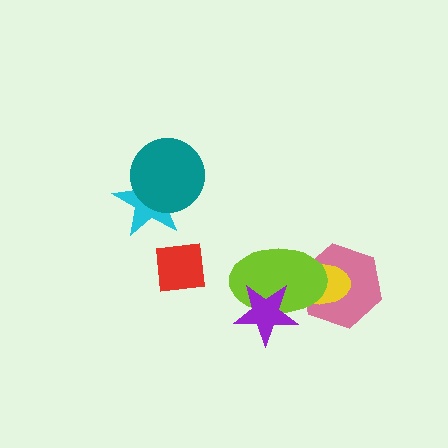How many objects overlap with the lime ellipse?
3 objects overlap with the lime ellipse.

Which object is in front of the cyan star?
The teal circle is in front of the cyan star.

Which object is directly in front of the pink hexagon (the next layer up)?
The yellow ellipse is directly in front of the pink hexagon.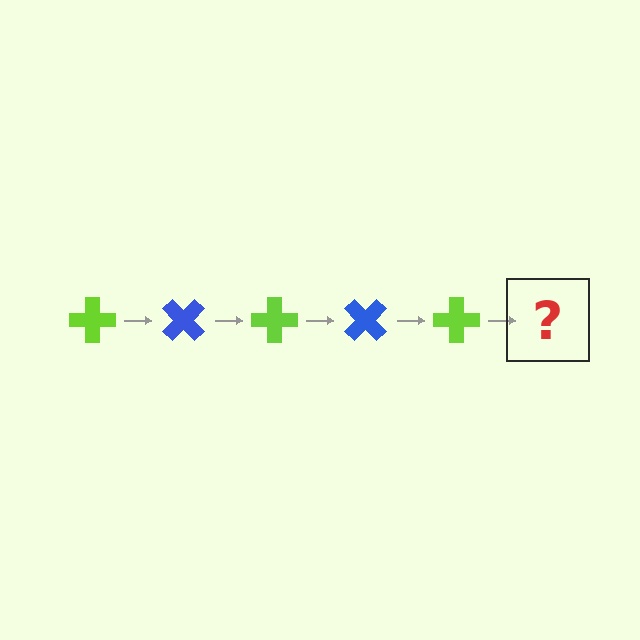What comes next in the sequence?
The next element should be a blue cross, rotated 225 degrees from the start.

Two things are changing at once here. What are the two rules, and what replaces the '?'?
The two rules are that it rotates 45 degrees each step and the color cycles through lime and blue. The '?' should be a blue cross, rotated 225 degrees from the start.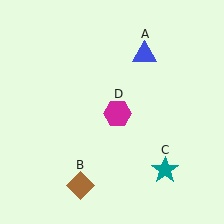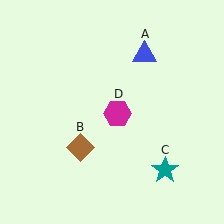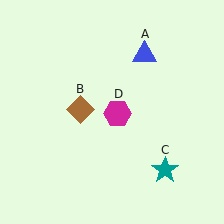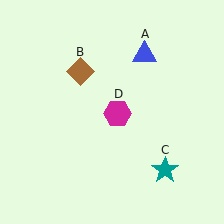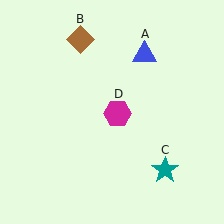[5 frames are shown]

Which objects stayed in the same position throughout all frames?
Blue triangle (object A) and teal star (object C) and magenta hexagon (object D) remained stationary.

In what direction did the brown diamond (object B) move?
The brown diamond (object B) moved up.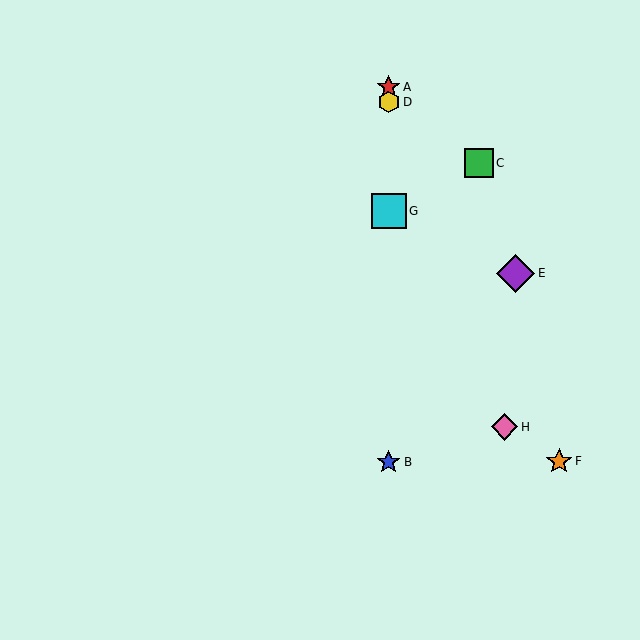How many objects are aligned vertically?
4 objects (A, B, D, G) are aligned vertically.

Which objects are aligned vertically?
Objects A, B, D, G are aligned vertically.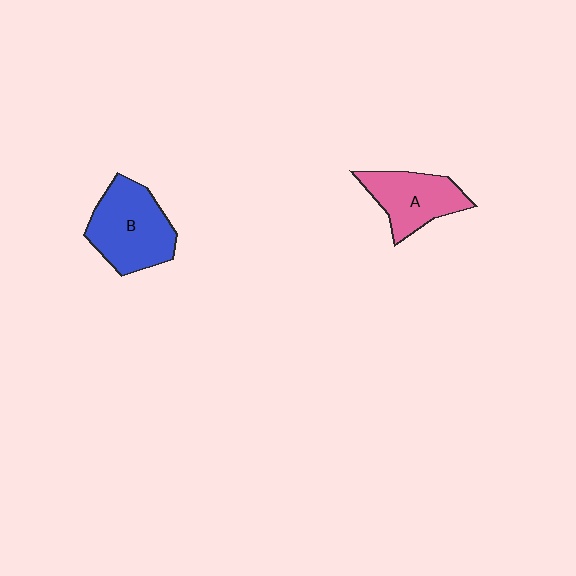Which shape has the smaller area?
Shape A (pink).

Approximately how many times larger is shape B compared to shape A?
Approximately 1.3 times.